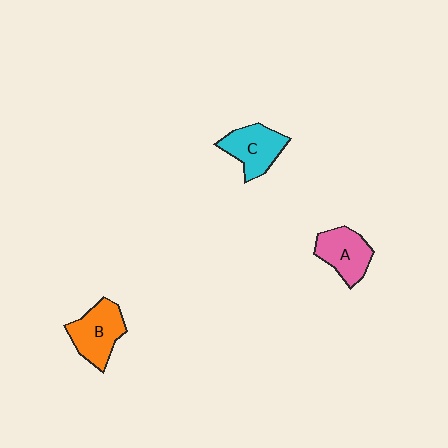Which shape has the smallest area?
Shape A (pink).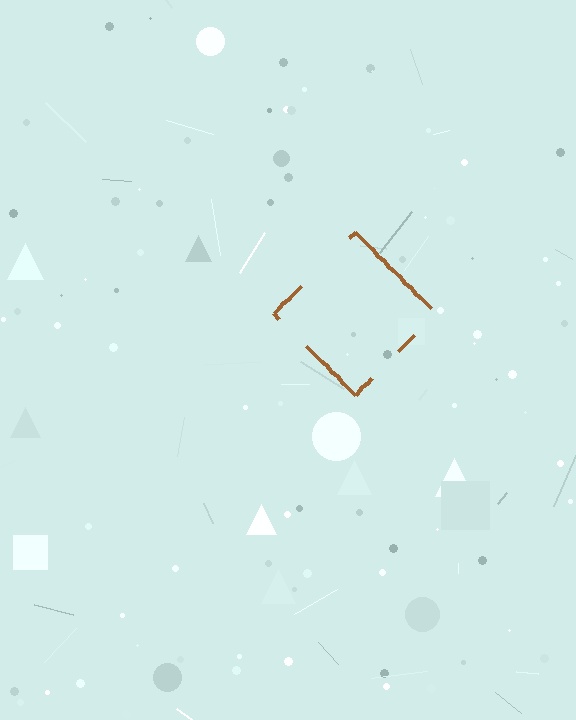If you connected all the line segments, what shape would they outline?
They would outline a diamond.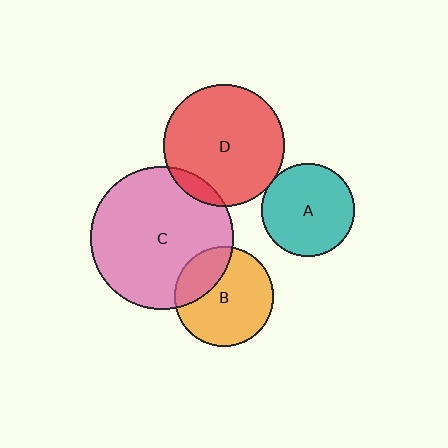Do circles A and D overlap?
Yes.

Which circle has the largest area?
Circle C (pink).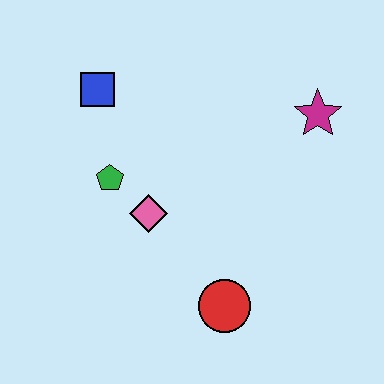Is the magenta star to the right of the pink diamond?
Yes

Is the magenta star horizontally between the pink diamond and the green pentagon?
No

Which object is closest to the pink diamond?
The green pentagon is closest to the pink diamond.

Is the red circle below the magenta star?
Yes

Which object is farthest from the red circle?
The blue square is farthest from the red circle.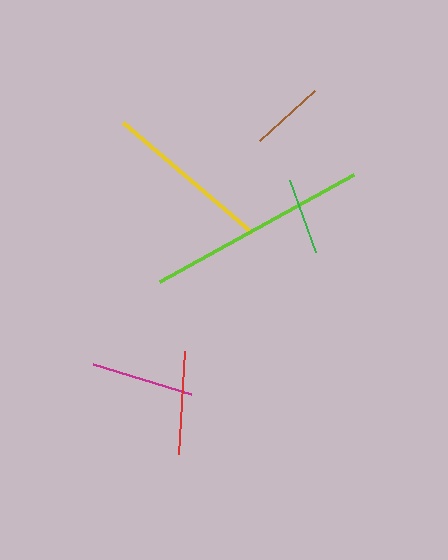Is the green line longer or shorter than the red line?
The red line is longer than the green line.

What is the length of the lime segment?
The lime segment is approximately 222 pixels long.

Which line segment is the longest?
The lime line is the longest at approximately 222 pixels.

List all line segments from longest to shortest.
From longest to shortest: lime, yellow, red, magenta, green, brown.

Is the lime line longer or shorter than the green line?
The lime line is longer than the green line.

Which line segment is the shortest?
The brown line is the shortest at approximately 74 pixels.